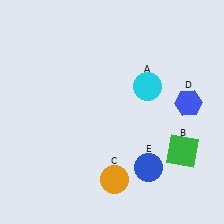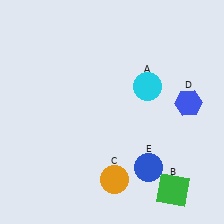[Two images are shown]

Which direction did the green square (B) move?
The green square (B) moved down.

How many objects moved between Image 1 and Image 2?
1 object moved between the two images.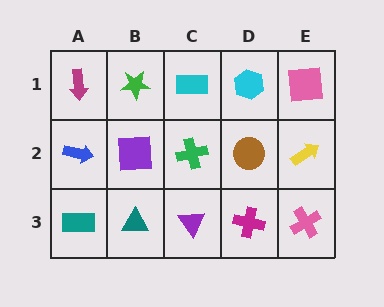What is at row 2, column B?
A purple square.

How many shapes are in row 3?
5 shapes.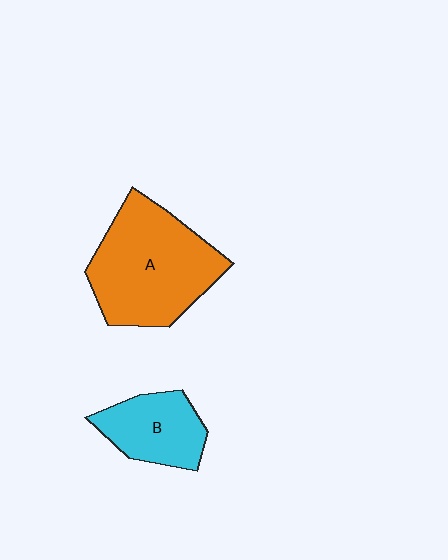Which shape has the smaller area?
Shape B (cyan).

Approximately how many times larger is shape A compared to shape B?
Approximately 1.9 times.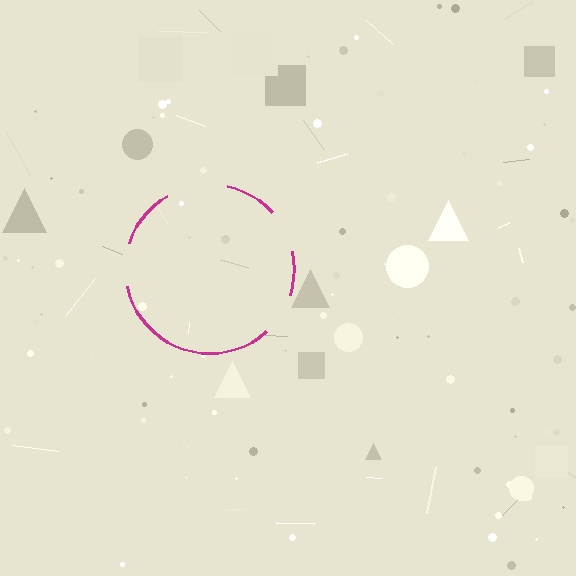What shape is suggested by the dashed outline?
The dashed outline suggests a circle.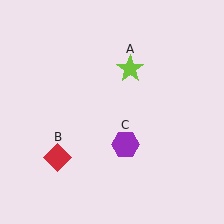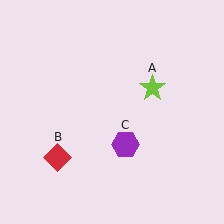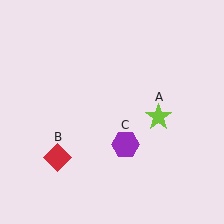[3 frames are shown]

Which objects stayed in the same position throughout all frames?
Red diamond (object B) and purple hexagon (object C) remained stationary.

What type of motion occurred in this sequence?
The lime star (object A) rotated clockwise around the center of the scene.